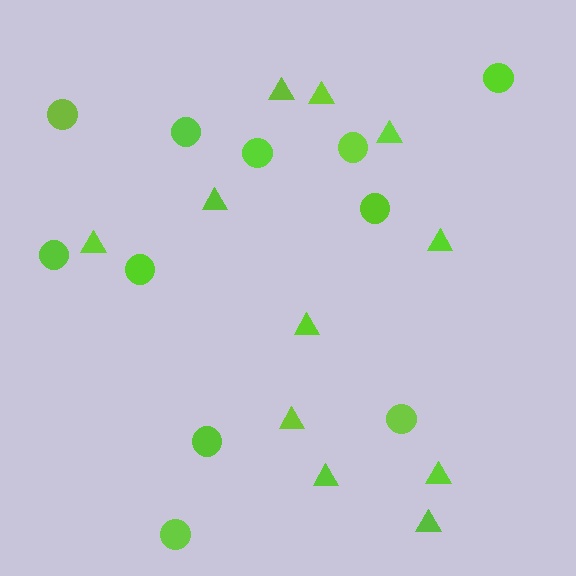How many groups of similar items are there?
There are 2 groups: one group of circles (11) and one group of triangles (11).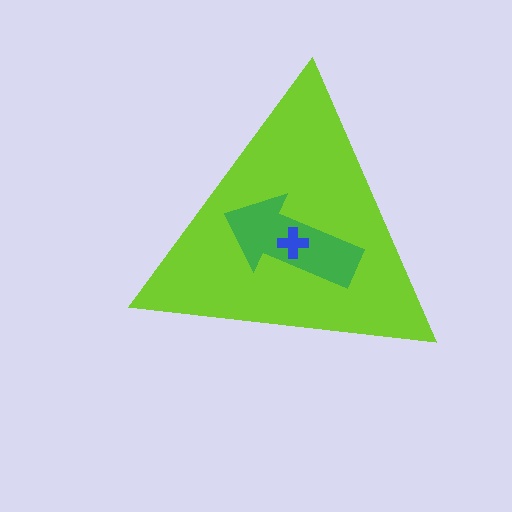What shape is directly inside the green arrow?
The blue cross.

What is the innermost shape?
The blue cross.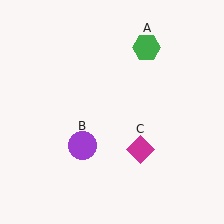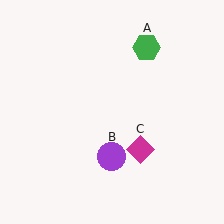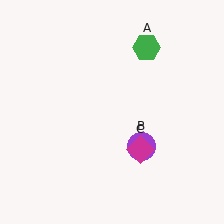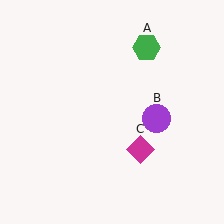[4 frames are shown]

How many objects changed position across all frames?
1 object changed position: purple circle (object B).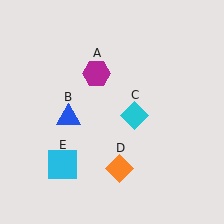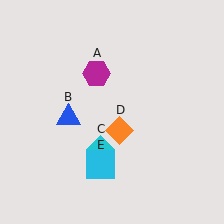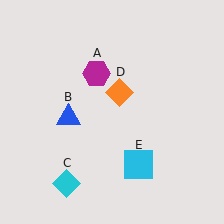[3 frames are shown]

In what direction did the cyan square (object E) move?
The cyan square (object E) moved right.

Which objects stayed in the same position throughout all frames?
Magenta hexagon (object A) and blue triangle (object B) remained stationary.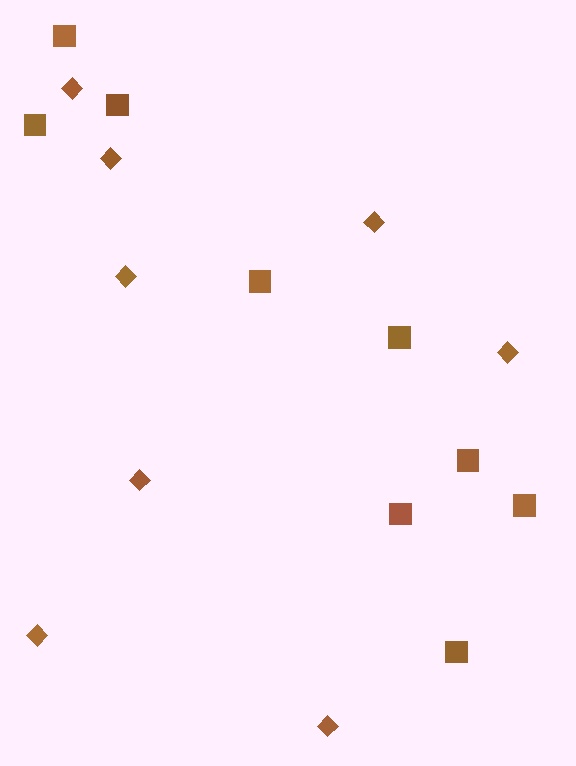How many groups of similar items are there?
There are 2 groups: one group of squares (9) and one group of diamonds (8).